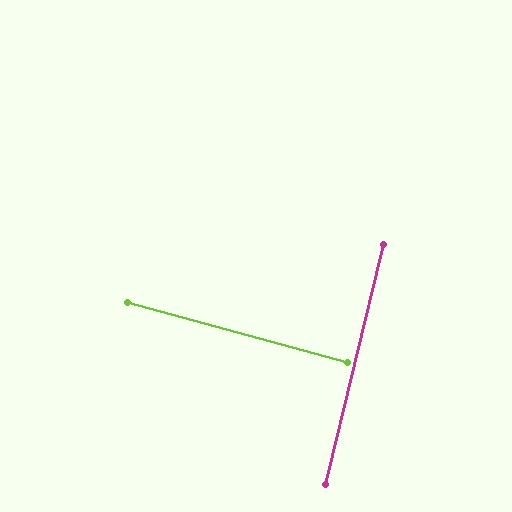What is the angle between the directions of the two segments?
Approximately 88 degrees.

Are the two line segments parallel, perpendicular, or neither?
Perpendicular — they meet at approximately 88°.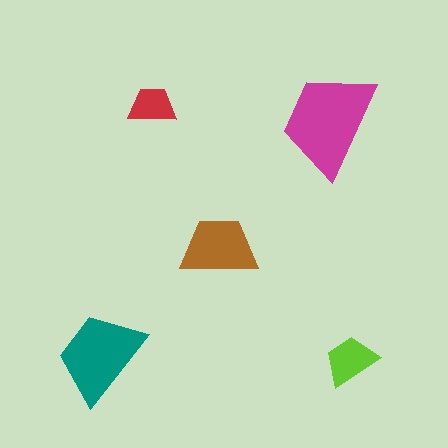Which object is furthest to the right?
The lime trapezoid is rightmost.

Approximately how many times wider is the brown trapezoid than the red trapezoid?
About 1.5 times wider.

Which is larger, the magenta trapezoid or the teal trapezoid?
The magenta one.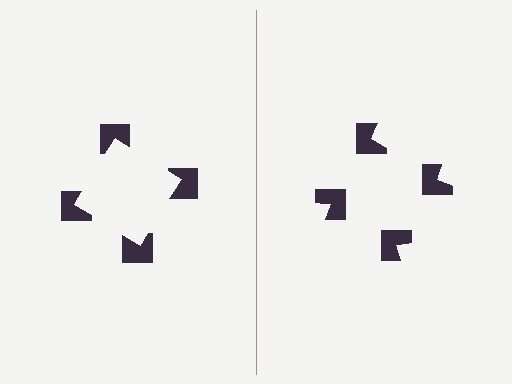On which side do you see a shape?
An illusory square appears on the left side. On the right side the wedge cuts are rotated, so no coherent shape forms.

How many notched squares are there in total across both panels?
8 — 4 on each side.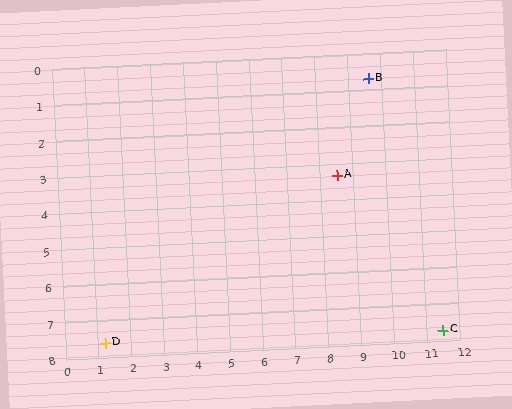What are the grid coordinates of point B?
Point B is at approximately (9.6, 0.7).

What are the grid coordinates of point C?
Point C is at approximately (11.5, 7.7).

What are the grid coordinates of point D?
Point D is at approximately (1.2, 7.6).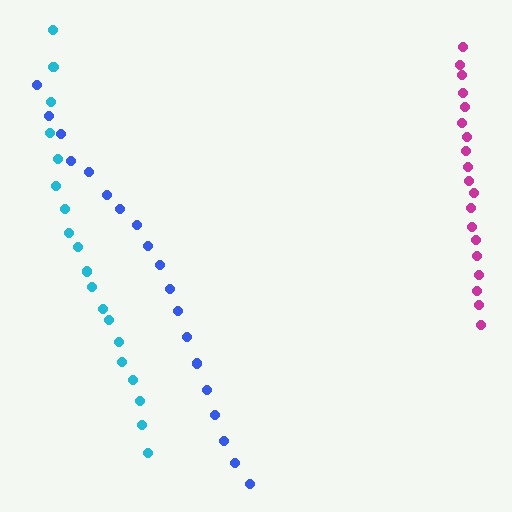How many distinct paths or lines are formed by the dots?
There are 3 distinct paths.